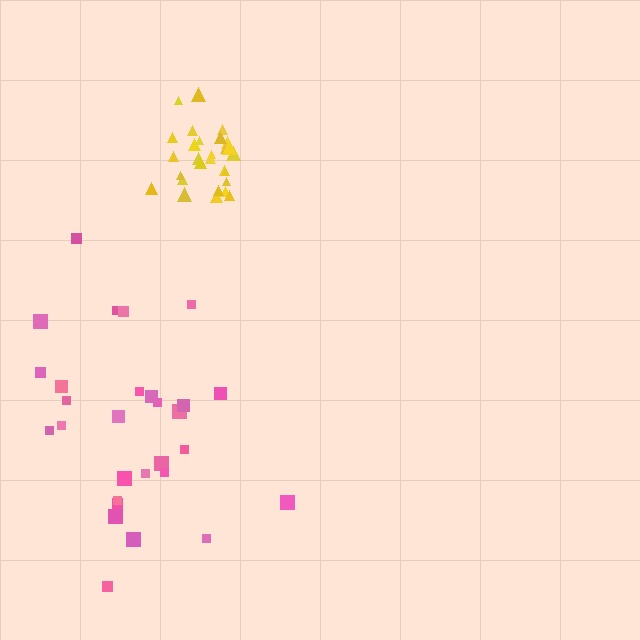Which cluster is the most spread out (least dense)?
Pink.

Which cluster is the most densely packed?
Yellow.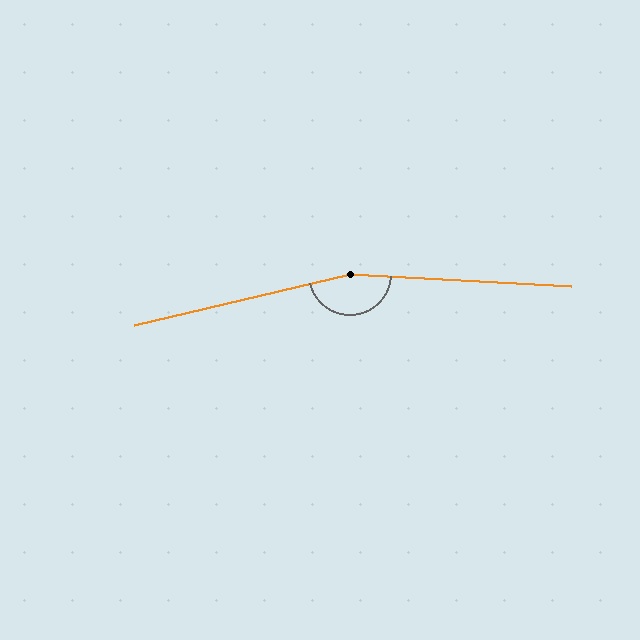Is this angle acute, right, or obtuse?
It is obtuse.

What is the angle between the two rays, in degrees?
Approximately 163 degrees.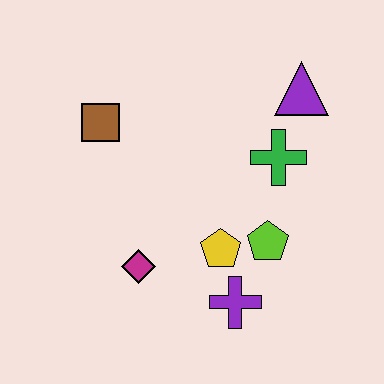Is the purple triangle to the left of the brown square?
No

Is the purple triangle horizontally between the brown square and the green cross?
No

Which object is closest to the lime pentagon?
The yellow pentagon is closest to the lime pentagon.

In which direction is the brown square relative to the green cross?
The brown square is to the left of the green cross.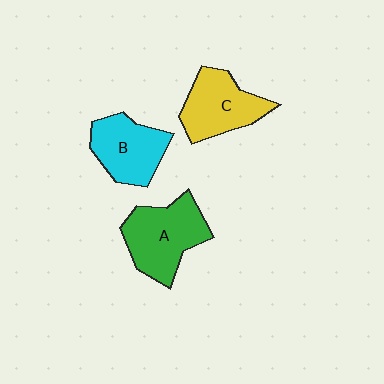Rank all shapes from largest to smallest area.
From largest to smallest: A (green), C (yellow), B (cyan).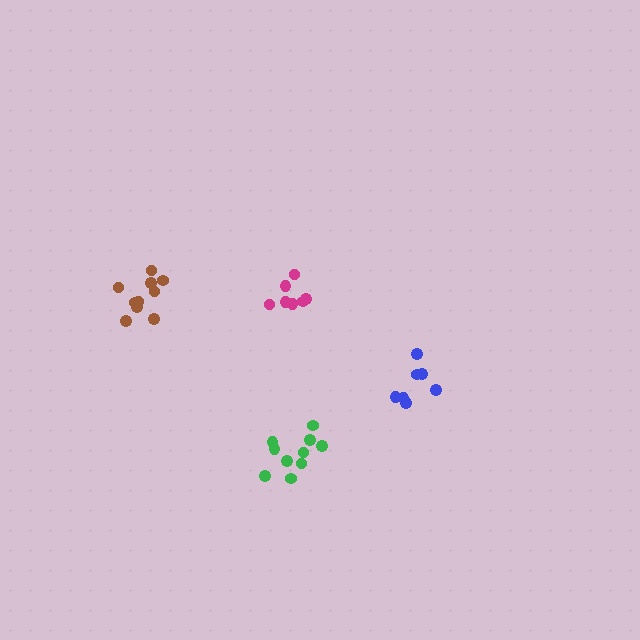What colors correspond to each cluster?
The clusters are colored: green, blue, brown, magenta.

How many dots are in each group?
Group 1: 10 dots, Group 2: 7 dots, Group 3: 10 dots, Group 4: 7 dots (34 total).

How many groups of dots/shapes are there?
There are 4 groups.